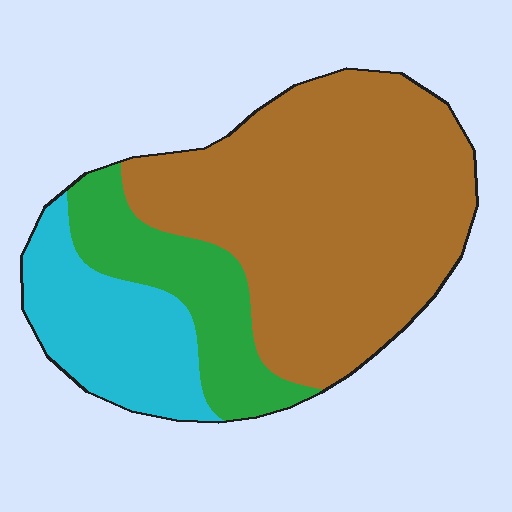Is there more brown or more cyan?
Brown.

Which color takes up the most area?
Brown, at roughly 60%.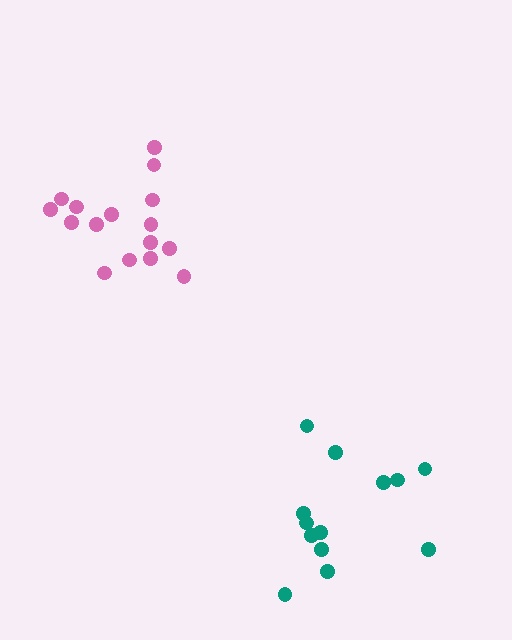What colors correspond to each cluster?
The clusters are colored: pink, teal.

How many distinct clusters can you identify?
There are 2 distinct clusters.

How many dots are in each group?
Group 1: 16 dots, Group 2: 13 dots (29 total).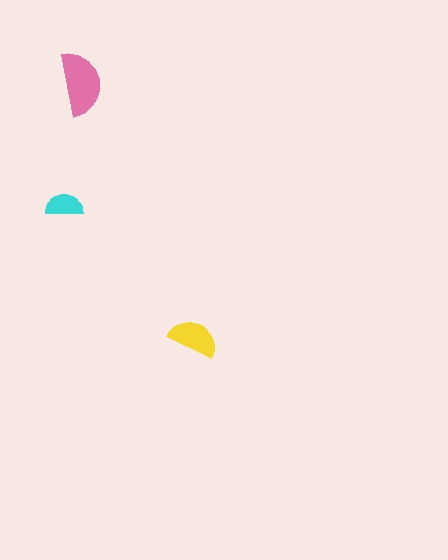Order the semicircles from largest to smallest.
the pink one, the yellow one, the cyan one.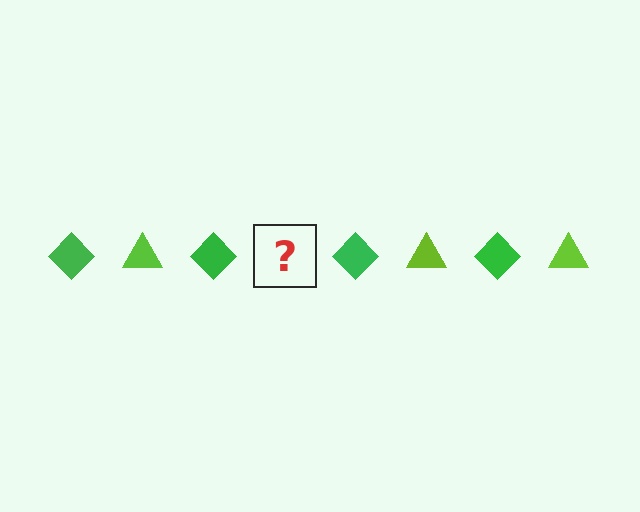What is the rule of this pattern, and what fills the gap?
The rule is that the pattern alternates between green diamond and lime triangle. The gap should be filled with a lime triangle.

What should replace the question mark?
The question mark should be replaced with a lime triangle.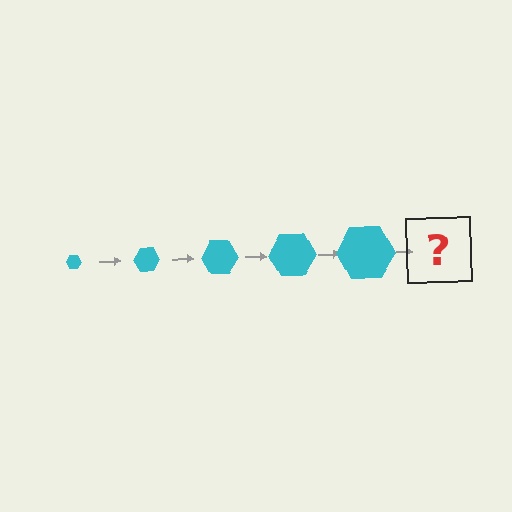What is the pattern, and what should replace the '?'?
The pattern is that the hexagon gets progressively larger each step. The '?' should be a cyan hexagon, larger than the previous one.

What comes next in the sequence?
The next element should be a cyan hexagon, larger than the previous one.